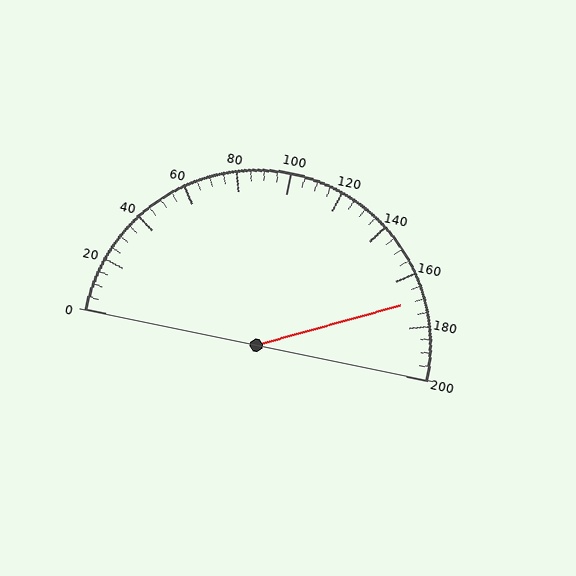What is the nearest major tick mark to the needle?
The nearest major tick mark is 160.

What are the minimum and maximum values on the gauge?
The gauge ranges from 0 to 200.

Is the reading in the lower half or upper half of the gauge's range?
The reading is in the upper half of the range (0 to 200).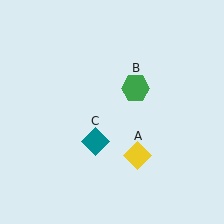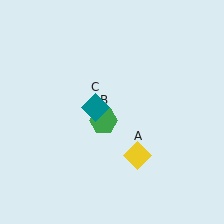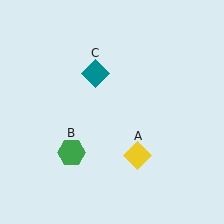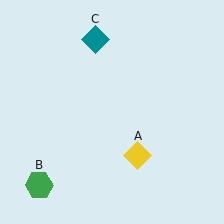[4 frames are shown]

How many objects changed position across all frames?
2 objects changed position: green hexagon (object B), teal diamond (object C).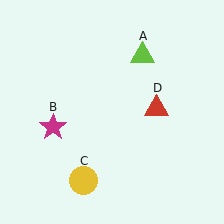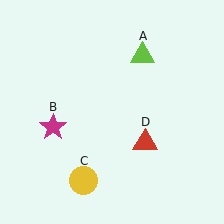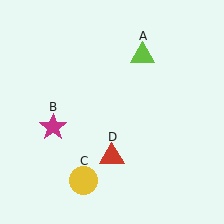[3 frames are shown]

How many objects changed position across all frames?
1 object changed position: red triangle (object D).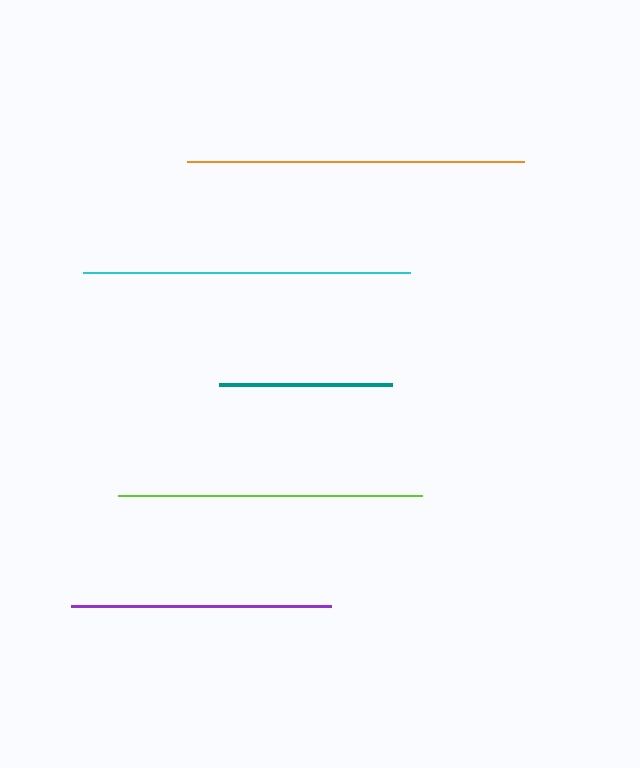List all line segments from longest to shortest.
From longest to shortest: orange, cyan, lime, purple, teal.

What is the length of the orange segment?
The orange segment is approximately 338 pixels long.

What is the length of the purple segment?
The purple segment is approximately 259 pixels long.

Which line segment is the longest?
The orange line is the longest at approximately 338 pixels.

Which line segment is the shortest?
The teal line is the shortest at approximately 173 pixels.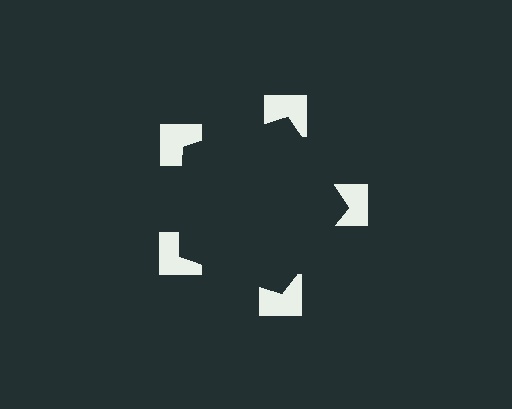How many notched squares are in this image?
There are 5 — one at each vertex of the illusory pentagon.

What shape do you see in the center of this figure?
An illusory pentagon — its edges are inferred from the aligned wedge cuts in the notched squares, not physically drawn.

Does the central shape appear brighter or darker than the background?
It typically appears slightly darker than the background, even though no actual brightness change is drawn.